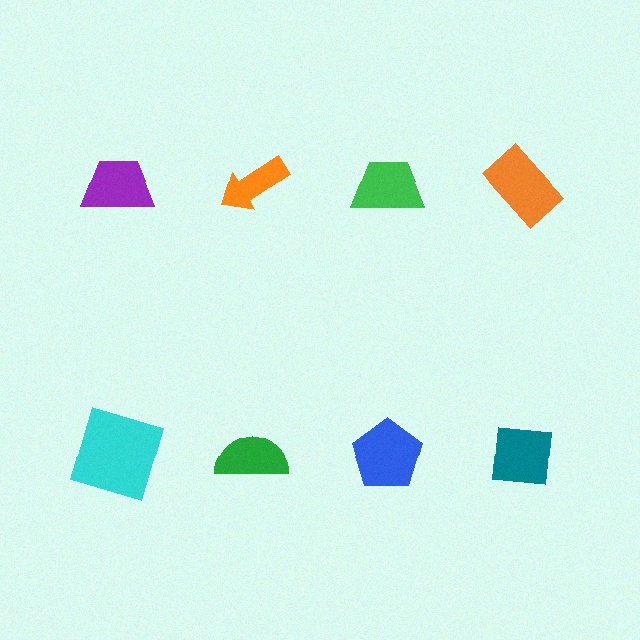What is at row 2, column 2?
A green semicircle.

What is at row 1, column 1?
A purple trapezoid.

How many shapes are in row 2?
4 shapes.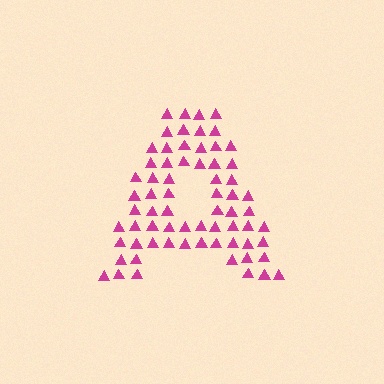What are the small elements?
The small elements are triangles.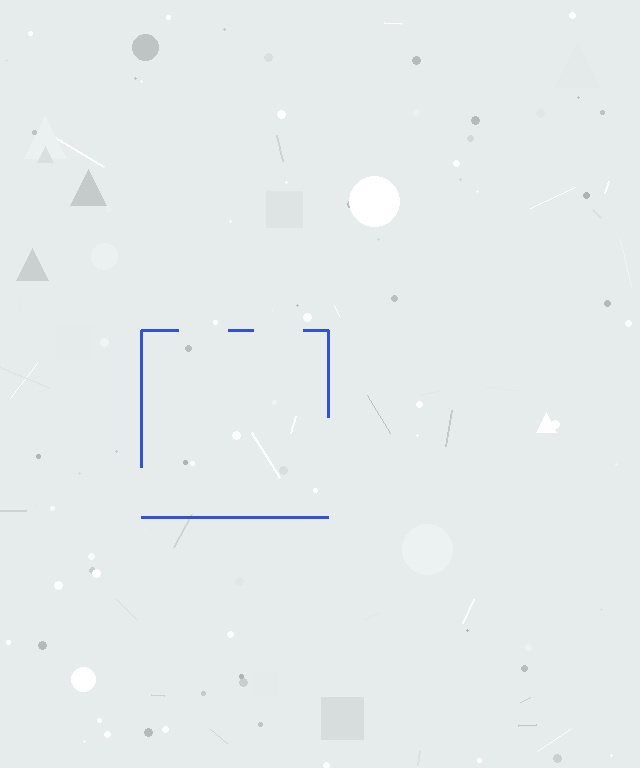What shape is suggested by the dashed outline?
The dashed outline suggests a square.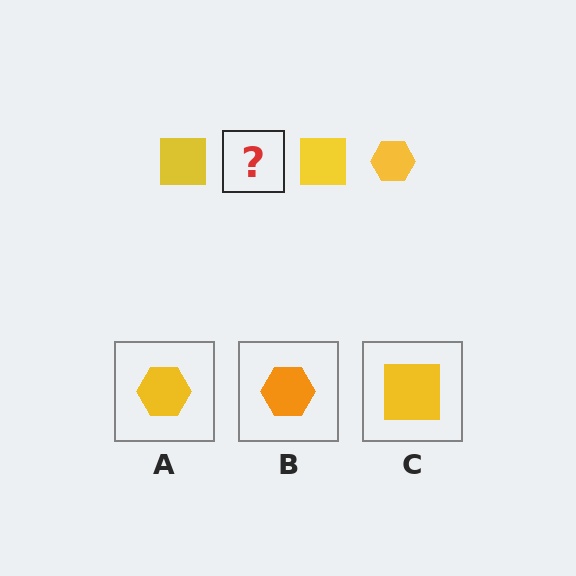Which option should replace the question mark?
Option A.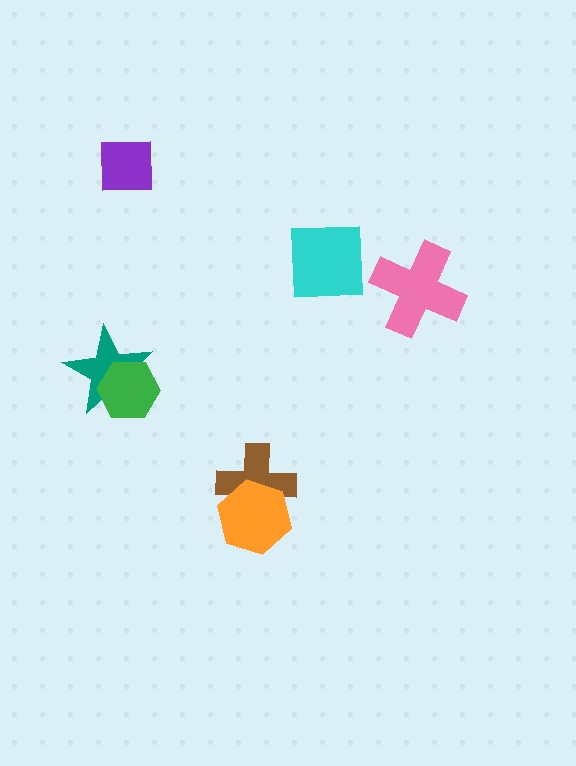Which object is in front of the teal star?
The green hexagon is in front of the teal star.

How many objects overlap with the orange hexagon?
1 object overlaps with the orange hexagon.